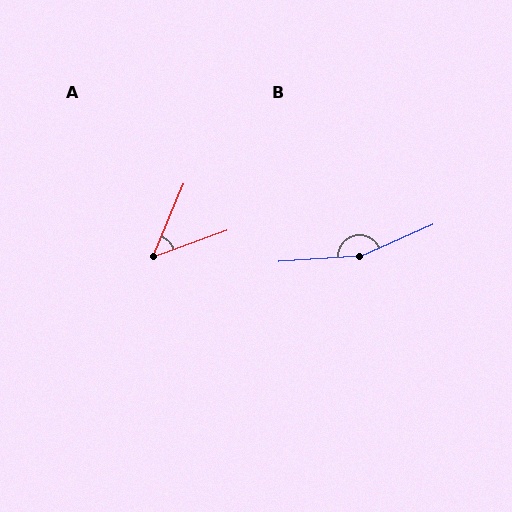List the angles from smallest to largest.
A (48°), B (160°).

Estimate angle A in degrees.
Approximately 48 degrees.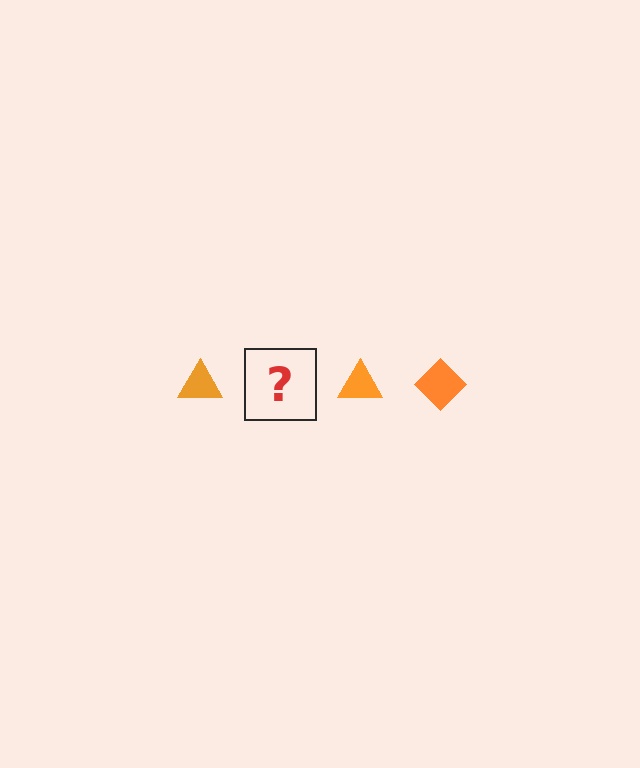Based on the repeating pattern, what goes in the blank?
The blank should be an orange diamond.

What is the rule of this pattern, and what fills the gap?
The rule is that the pattern cycles through triangle, diamond shapes in orange. The gap should be filled with an orange diamond.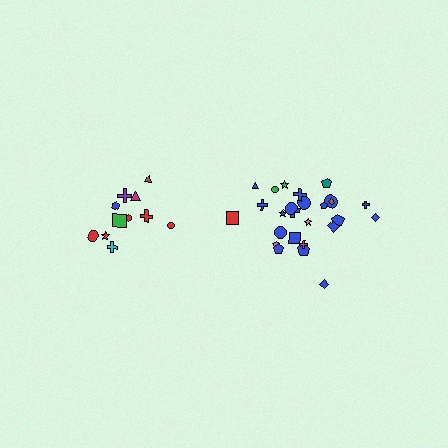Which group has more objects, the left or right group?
The right group.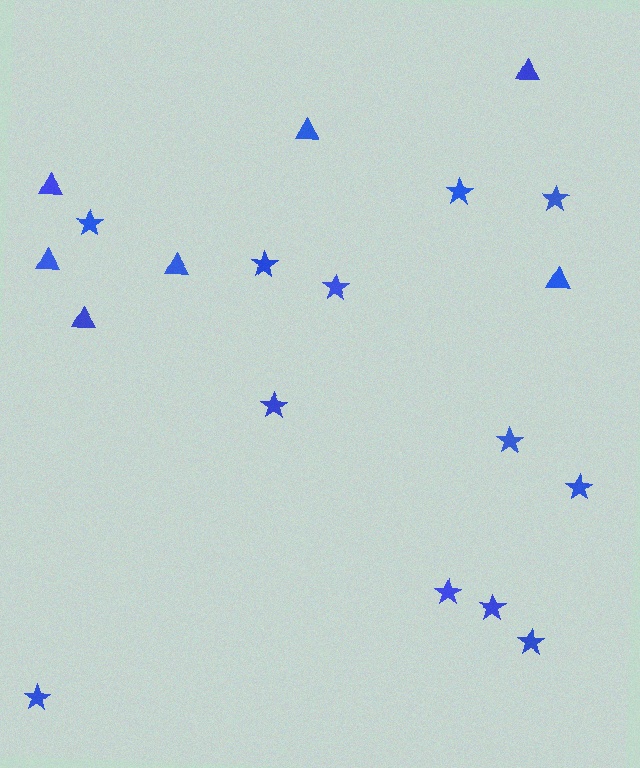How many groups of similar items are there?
There are 2 groups: one group of triangles (7) and one group of stars (12).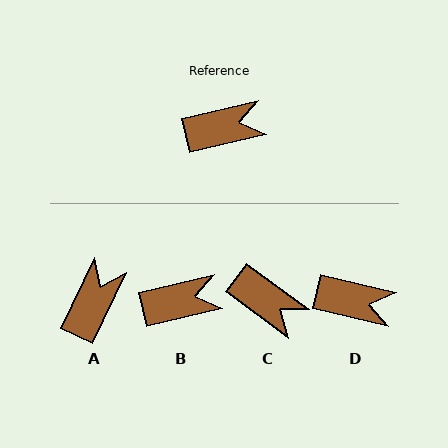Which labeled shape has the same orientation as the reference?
B.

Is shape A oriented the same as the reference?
No, it is off by about 51 degrees.